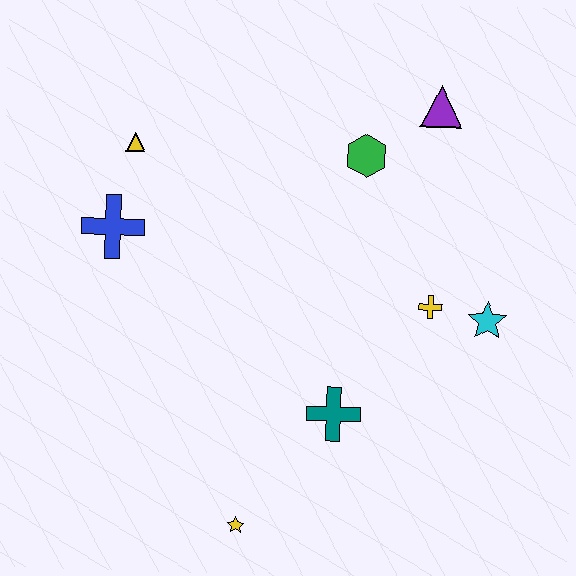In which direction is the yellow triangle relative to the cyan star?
The yellow triangle is to the left of the cyan star.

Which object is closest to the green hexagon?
The purple triangle is closest to the green hexagon.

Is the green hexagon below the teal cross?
No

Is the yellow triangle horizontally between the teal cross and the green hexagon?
No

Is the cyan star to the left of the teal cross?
No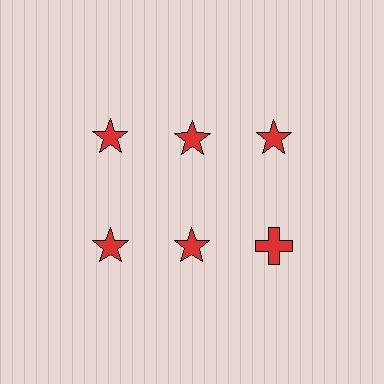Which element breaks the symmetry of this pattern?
The red cross in the second row, center column breaks the symmetry. All other shapes are red stars.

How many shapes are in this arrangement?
There are 6 shapes arranged in a grid pattern.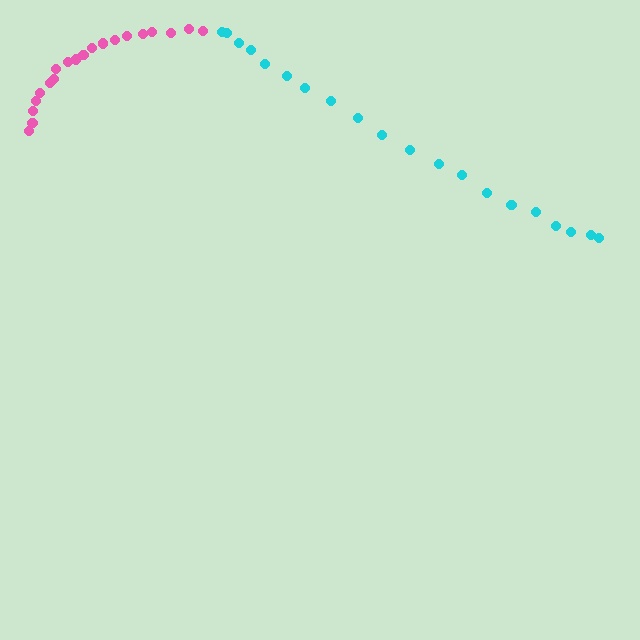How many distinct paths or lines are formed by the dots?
There are 2 distinct paths.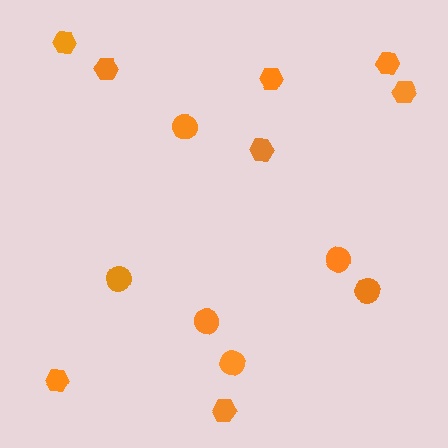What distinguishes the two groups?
There are 2 groups: one group of hexagons (8) and one group of circles (6).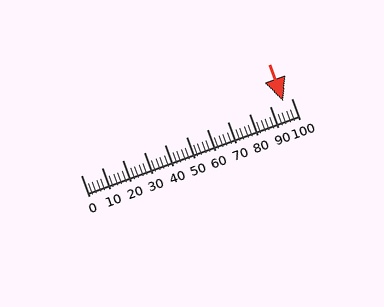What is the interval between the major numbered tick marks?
The major tick marks are spaced 10 units apart.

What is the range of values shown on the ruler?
The ruler shows values from 0 to 100.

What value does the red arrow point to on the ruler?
The red arrow points to approximately 96.